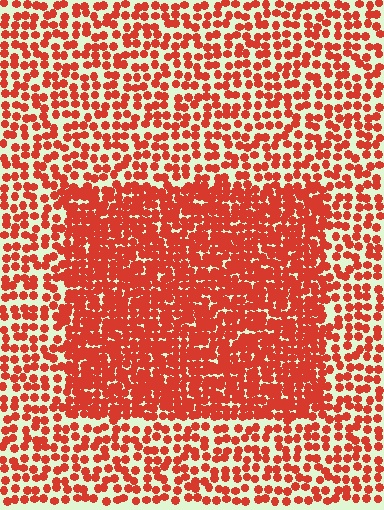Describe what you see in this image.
The image contains small red elements arranged at two different densities. A rectangle-shaped region is visible where the elements are more densely packed than the surrounding area.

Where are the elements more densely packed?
The elements are more densely packed inside the rectangle boundary.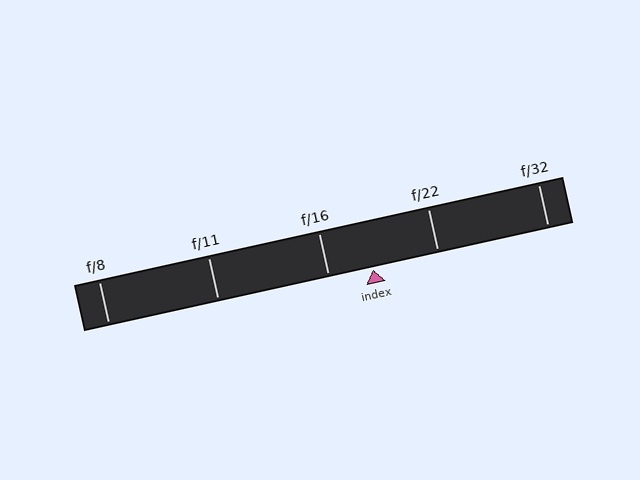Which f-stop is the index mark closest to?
The index mark is closest to f/16.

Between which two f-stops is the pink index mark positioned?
The index mark is between f/16 and f/22.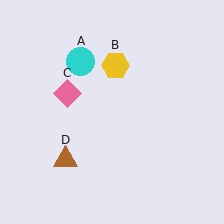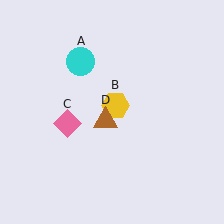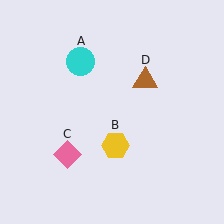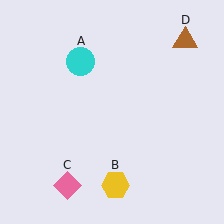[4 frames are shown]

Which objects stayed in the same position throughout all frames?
Cyan circle (object A) remained stationary.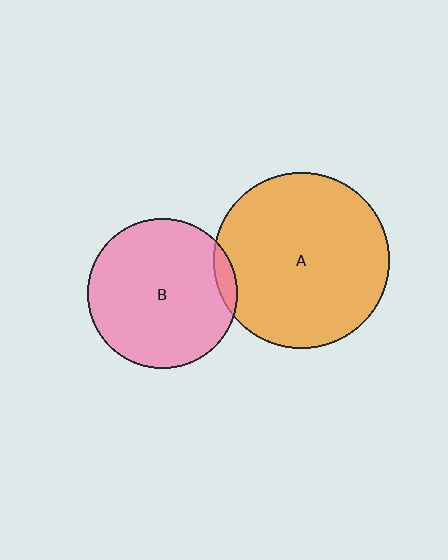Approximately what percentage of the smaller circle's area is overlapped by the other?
Approximately 5%.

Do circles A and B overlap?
Yes.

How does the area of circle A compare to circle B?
Approximately 1.4 times.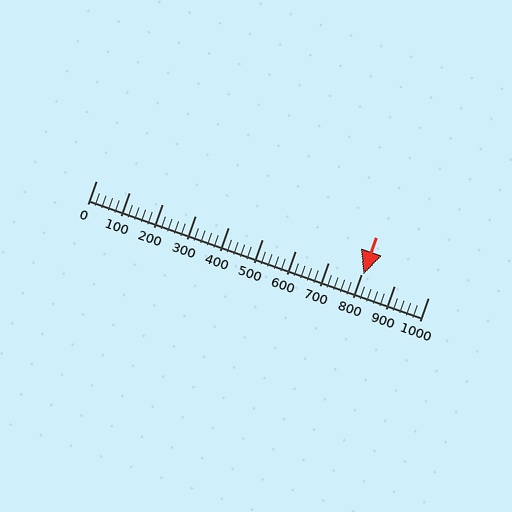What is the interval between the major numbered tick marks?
The major tick marks are spaced 100 units apart.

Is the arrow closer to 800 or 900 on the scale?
The arrow is closer to 800.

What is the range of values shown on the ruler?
The ruler shows values from 0 to 1000.